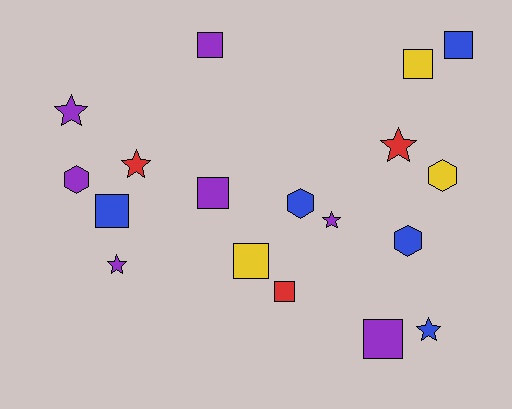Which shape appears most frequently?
Square, with 8 objects.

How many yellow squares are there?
There are 2 yellow squares.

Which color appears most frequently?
Purple, with 7 objects.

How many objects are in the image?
There are 18 objects.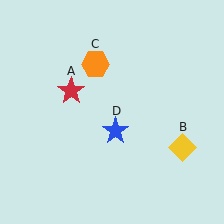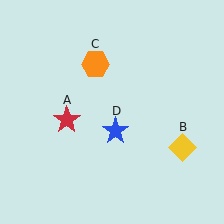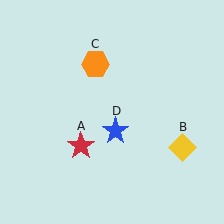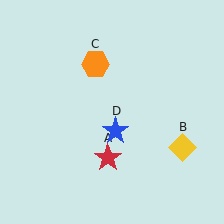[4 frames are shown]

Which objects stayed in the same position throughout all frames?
Yellow diamond (object B) and orange hexagon (object C) and blue star (object D) remained stationary.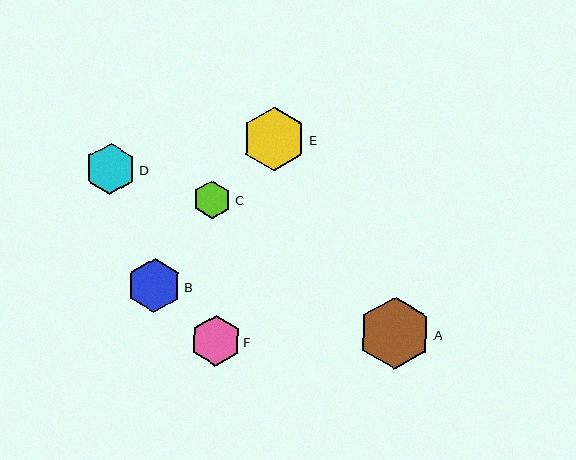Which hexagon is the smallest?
Hexagon C is the smallest with a size of approximately 38 pixels.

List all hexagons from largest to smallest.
From largest to smallest: A, E, B, D, F, C.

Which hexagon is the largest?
Hexagon A is the largest with a size of approximately 72 pixels.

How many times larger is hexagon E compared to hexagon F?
Hexagon E is approximately 1.3 times the size of hexagon F.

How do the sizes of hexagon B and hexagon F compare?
Hexagon B and hexagon F are approximately the same size.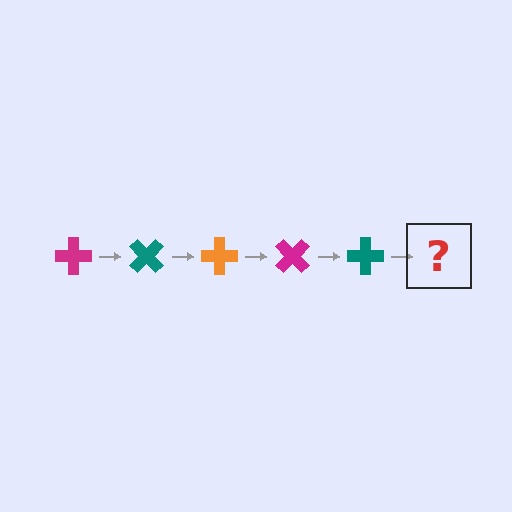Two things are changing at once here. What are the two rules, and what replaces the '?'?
The two rules are that it rotates 45 degrees each step and the color cycles through magenta, teal, and orange. The '?' should be an orange cross, rotated 225 degrees from the start.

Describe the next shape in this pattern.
It should be an orange cross, rotated 225 degrees from the start.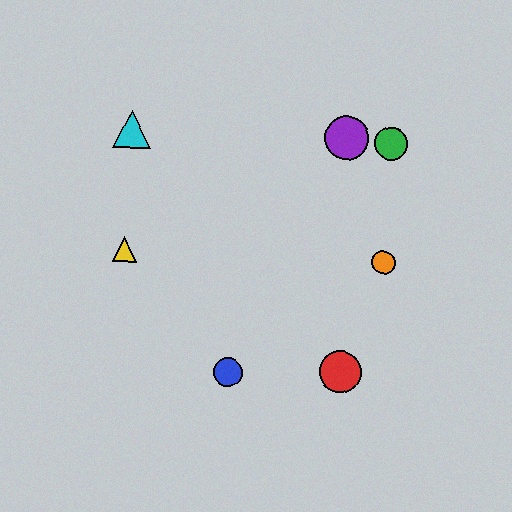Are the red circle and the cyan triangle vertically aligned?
No, the red circle is at x≈340 and the cyan triangle is at x≈132.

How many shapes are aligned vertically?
2 shapes (the red circle, the purple circle) are aligned vertically.